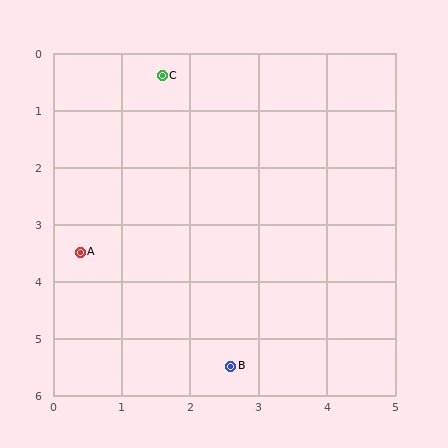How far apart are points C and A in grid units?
Points C and A are about 3.3 grid units apart.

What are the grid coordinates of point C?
Point C is at approximately (1.6, 0.4).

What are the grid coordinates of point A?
Point A is at approximately (0.4, 3.5).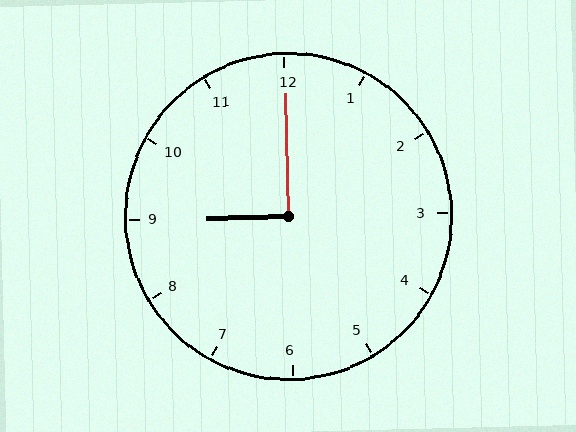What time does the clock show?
9:00.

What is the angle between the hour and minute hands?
Approximately 90 degrees.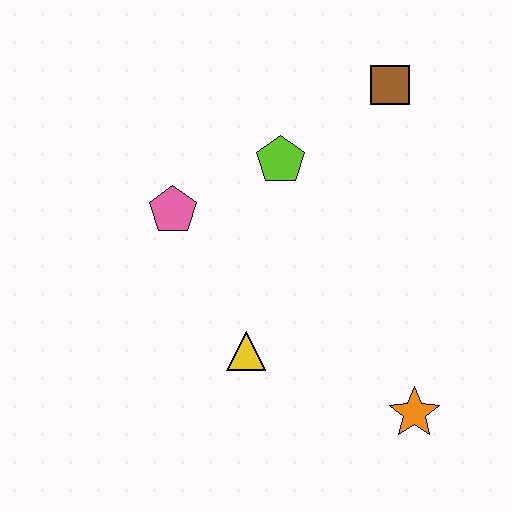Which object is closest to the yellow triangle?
The pink pentagon is closest to the yellow triangle.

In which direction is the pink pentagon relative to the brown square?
The pink pentagon is to the left of the brown square.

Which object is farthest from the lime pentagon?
The orange star is farthest from the lime pentagon.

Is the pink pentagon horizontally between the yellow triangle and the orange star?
No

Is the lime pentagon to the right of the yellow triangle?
Yes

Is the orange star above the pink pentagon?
No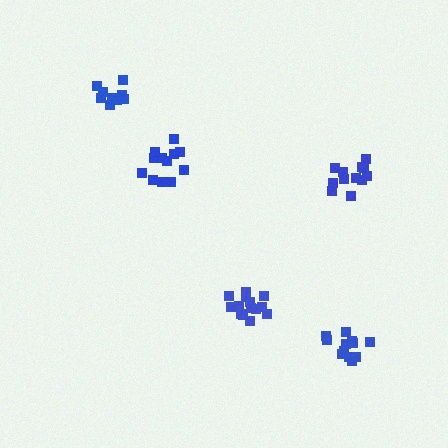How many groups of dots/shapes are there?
There are 5 groups.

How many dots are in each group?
Group 1: 12 dots, Group 2: 12 dots, Group 3: 14 dots, Group 4: 12 dots, Group 5: 10 dots (60 total).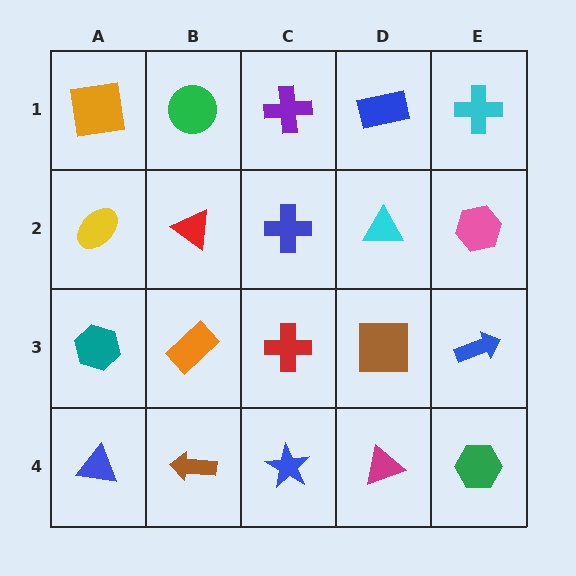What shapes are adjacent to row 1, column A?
A yellow ellipse (row 2, column A), a green circle (row 1, column B).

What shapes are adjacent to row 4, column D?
A brown square (row 3, column D), a blue star (row 4, column C), a green hexagon (row 4, column E).